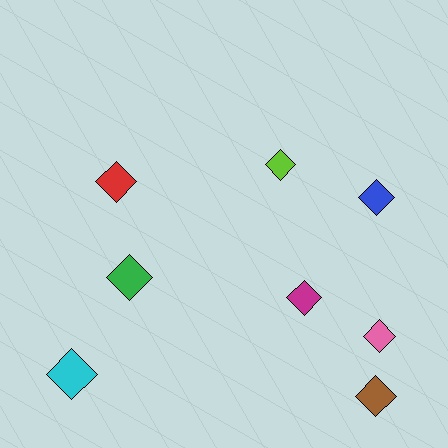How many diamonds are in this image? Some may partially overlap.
There are 8 diamonds.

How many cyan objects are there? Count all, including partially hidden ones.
There is 1 cyan object.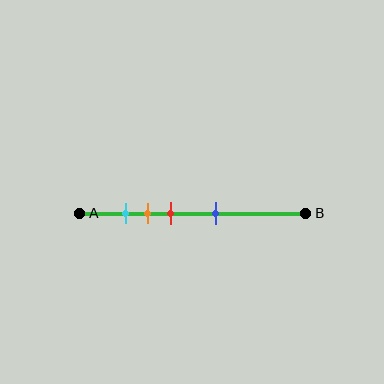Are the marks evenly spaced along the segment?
No, the marks are not evenly spaced.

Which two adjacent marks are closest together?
The cyan and orange marks are the closest adjacent pair.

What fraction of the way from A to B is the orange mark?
The orange mark is approximately 30% (0.3) of the way from A to B.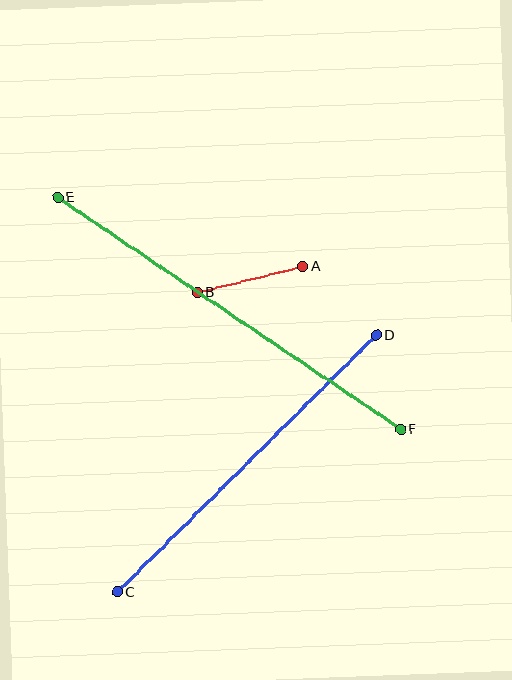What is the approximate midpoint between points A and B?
The midpoint is at approximately (250, 279) pixels.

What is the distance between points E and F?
The distance is approximately 414 pixels.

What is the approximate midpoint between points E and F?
The midpoint is at approximately (229, 313) pixels.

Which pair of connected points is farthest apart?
Points E and F are farthest apart.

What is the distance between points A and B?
The distance is approximately 108 pixels.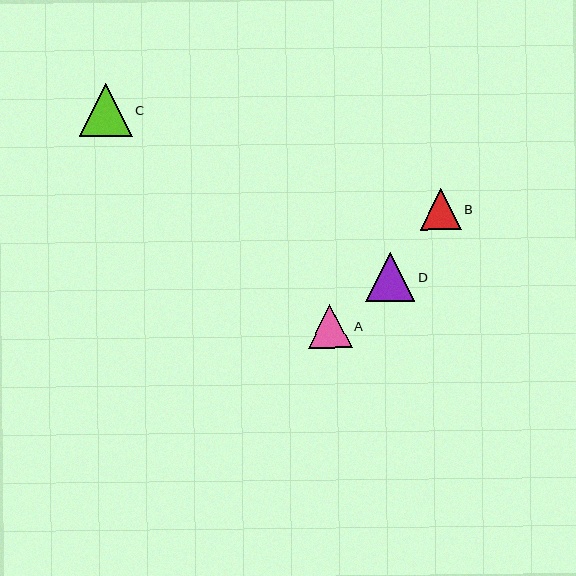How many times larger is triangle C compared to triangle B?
Triangle C is approximately 1.3 times the size of triangle B.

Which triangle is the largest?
Triangle C is the largest with a size of approximately 53 pixels.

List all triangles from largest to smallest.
From largest to smallest: C, D, A, B.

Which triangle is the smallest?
Triangle B is the smallest with a size of approximately 41 pixels.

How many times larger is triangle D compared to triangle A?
Triangle D is approximately 1.1 times the size of triangle A.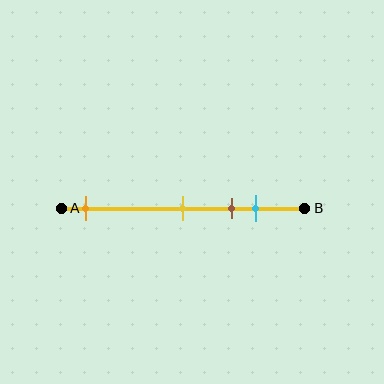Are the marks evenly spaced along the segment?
No, the marks are not evenly spaced.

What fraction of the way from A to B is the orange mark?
The orange mark is approximately 10% (0.1) of the way from A to B.